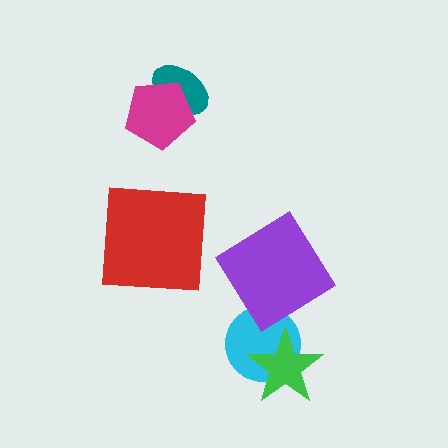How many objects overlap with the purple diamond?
0 objects overlap with the purple diamond.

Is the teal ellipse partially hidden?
Yes, it is partially covered by another shape.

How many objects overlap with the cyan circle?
1 object overlaps with the cyan circle.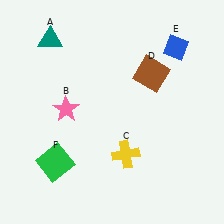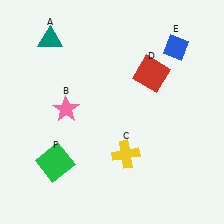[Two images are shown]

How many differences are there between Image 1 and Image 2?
There is 1 difference between the two images.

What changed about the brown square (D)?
In Image 1, D is brown. In Image 2, it changed to red.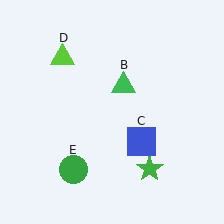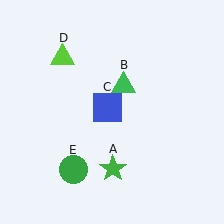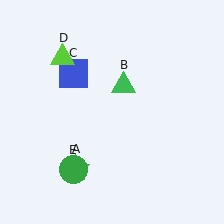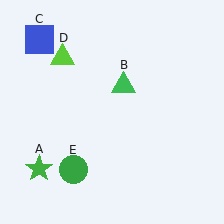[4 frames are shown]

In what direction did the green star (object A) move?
The green star (object A) moved left.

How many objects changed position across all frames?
2 objects changed position: green star (object A), blue square (object C).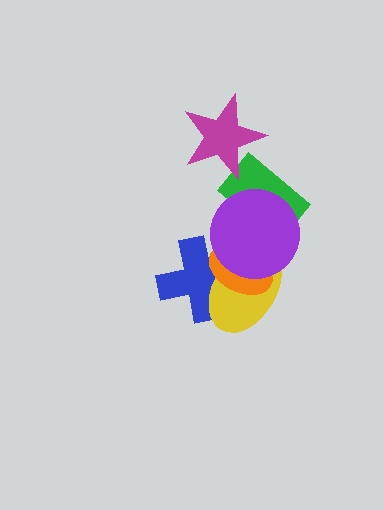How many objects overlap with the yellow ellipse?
3 objects overlap with the yellow ellipse.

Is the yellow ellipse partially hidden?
Yes, it is partially covered by another shape.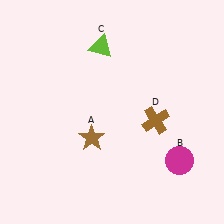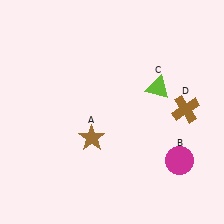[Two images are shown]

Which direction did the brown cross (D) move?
The brown cross (D) moved right.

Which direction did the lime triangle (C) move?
The lime triangle (C) moved right.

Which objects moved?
The objects that moved are: the lime triangle (C), the brown cross (D).